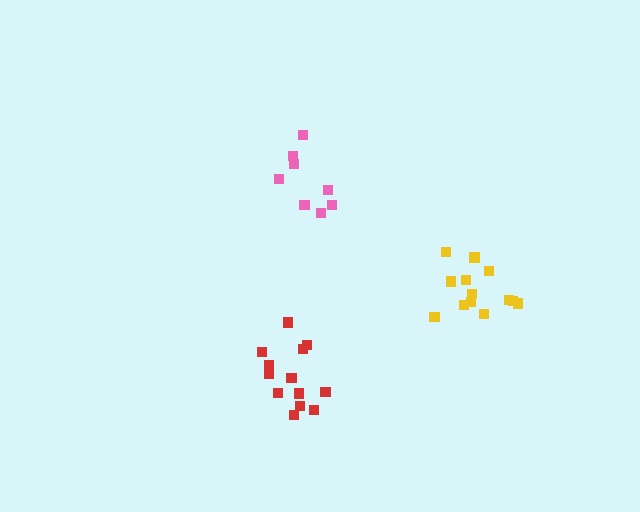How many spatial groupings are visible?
There are 3 spatial groupings.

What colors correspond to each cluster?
The clusters are colored: red, yellow, pink.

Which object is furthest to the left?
The red cluster is leftmost.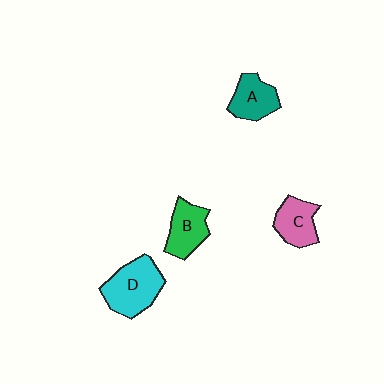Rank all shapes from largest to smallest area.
From largest to smallest: D (cyan), B (green), C (pink), A (teal).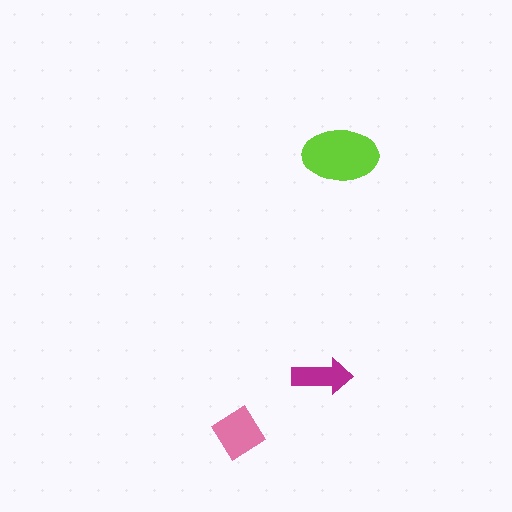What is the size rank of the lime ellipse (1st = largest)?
1st.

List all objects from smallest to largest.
The magenta arrow, the pink diamond, the lime ellipse.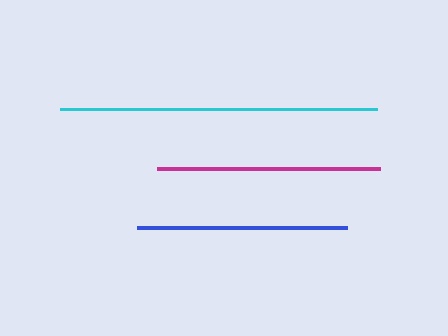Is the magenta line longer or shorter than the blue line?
The magenta line is longer than the blue line.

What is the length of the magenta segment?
The magenta segment is approximately 223 pixels long.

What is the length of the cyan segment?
The cyan segment is approximately 317 pixels long.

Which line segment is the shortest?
The blue line is the shortest at approximately 210 pixels.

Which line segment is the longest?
The cyan line is the longest at approximately 317 pixels.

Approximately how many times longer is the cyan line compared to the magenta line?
The cyan line is approximately 1.4 times the length of the magenta line.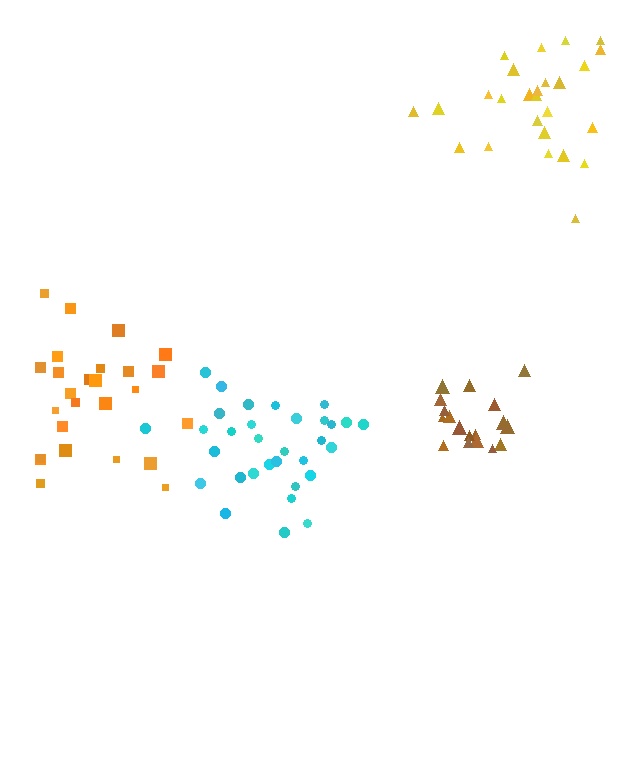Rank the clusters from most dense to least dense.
brown, cyan, orange, yellow.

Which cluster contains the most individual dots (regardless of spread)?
Cyan (32).